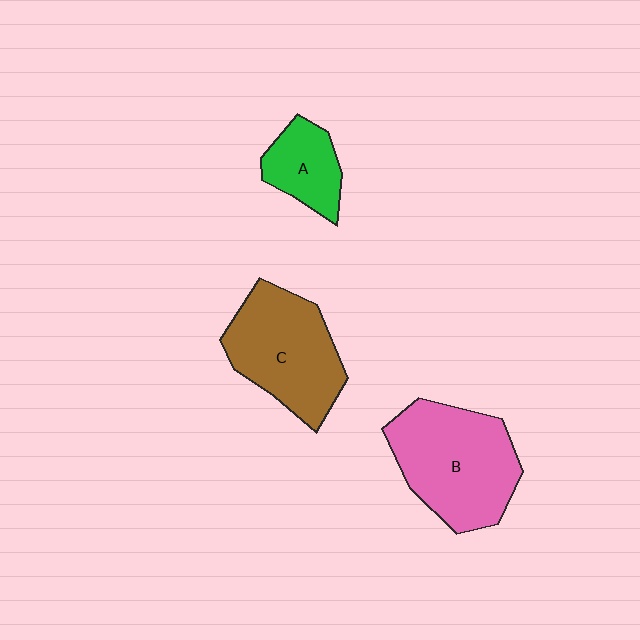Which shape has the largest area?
Shape B (pink).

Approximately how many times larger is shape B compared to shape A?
Approximately 2.3 times.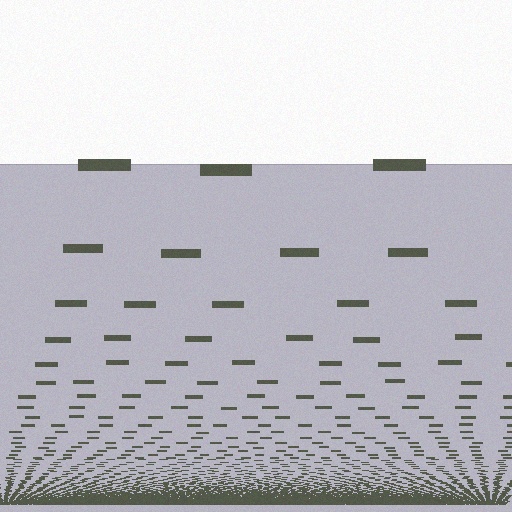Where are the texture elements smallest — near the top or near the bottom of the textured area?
Near the bottom.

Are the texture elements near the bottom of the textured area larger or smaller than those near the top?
Smaller. The gradient is inverted — elements near the bottom are smaller and denser.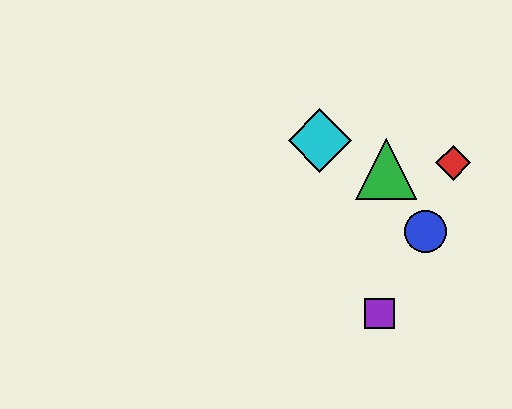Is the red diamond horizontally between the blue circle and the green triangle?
No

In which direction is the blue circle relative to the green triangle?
The blue circle is below the green triangle.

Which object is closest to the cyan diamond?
The green triangle is closest to the cyan diamond.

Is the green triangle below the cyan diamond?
Yes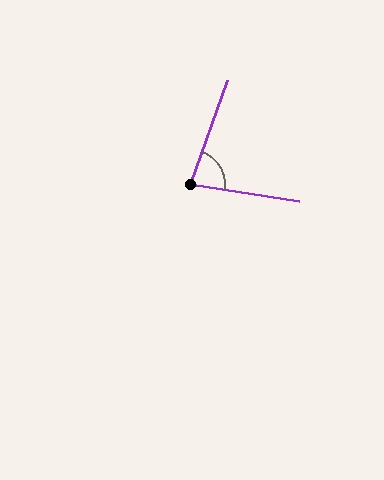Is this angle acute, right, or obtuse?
It is acute.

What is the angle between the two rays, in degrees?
Approximately 79 degrees.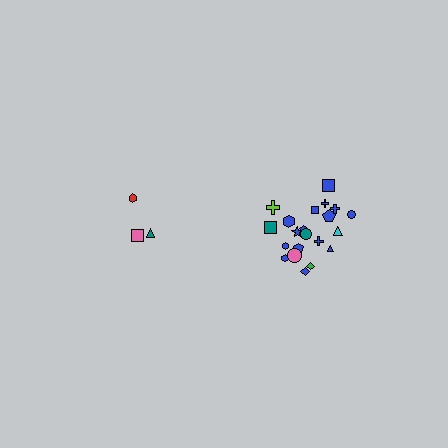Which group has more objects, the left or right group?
The right group.